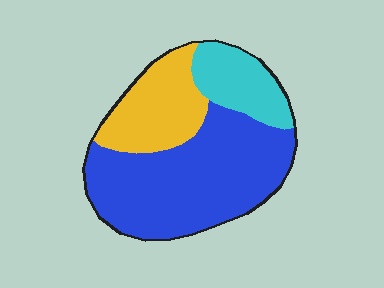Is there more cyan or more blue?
Blue.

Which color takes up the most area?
Blue, at roughly 60%.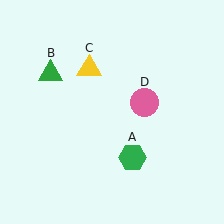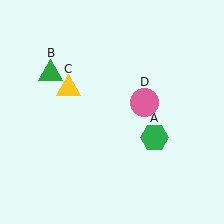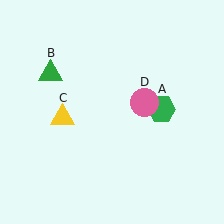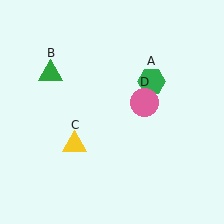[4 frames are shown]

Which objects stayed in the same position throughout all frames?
Green triangle (object B) and pink circle (object D) remained stationary.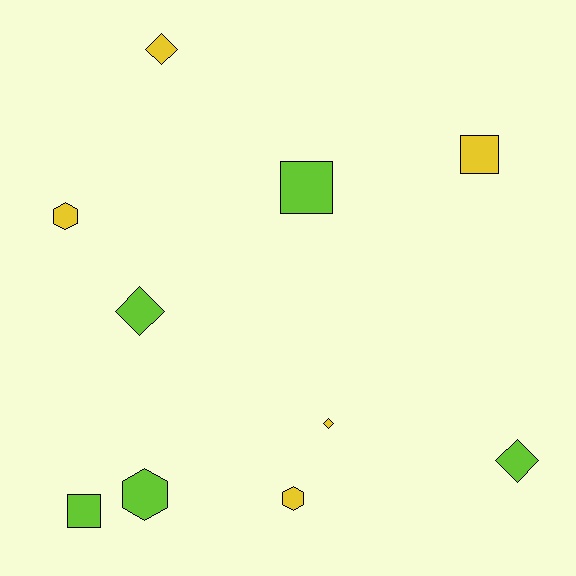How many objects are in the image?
There are 10 objects.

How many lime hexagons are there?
There is 1 lime hexagon.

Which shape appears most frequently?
Diamond, with 4 objects.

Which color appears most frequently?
Lime, with 5 objects.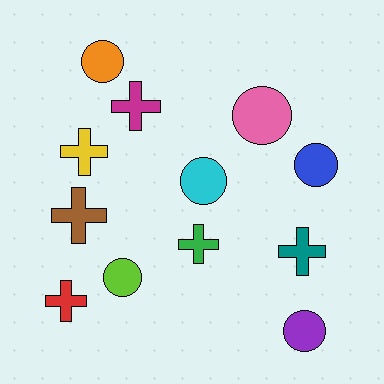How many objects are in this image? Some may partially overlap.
There are 12 objects.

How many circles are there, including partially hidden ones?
There are 6 circles.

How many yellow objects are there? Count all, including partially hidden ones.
There is 1 yellow object.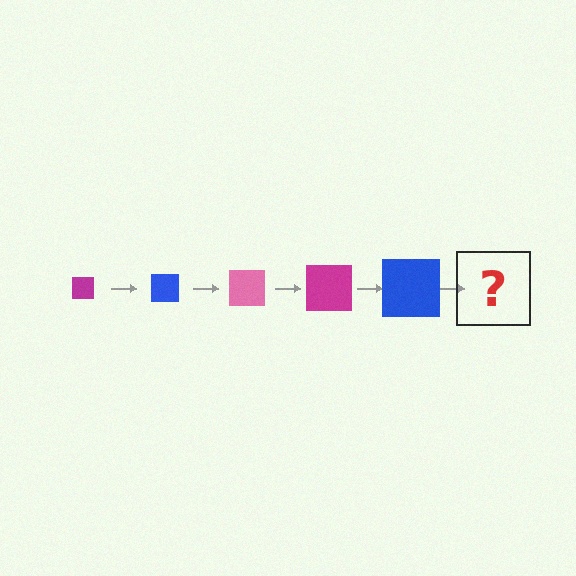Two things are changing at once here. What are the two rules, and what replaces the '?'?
The two rules are that the square grows larger each step and the color cycles through magenta, blue, and pink. The '?' should be a pink square, larger than the previous one.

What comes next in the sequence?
The next element should be a pink square, larger than the previous one.